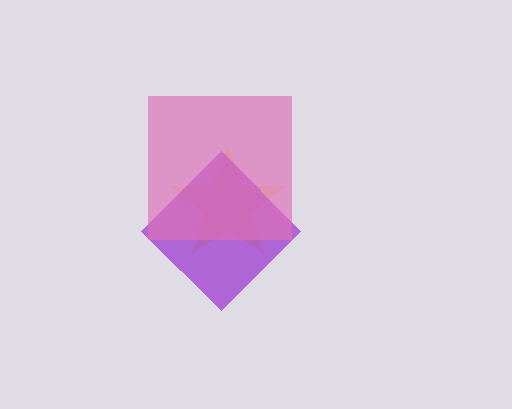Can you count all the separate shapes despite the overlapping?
Yes, there are 3 separate shapes.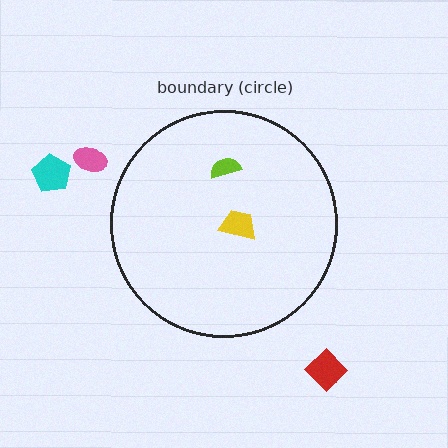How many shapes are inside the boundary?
2 inside, 3 outside.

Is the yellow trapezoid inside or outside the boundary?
Inside.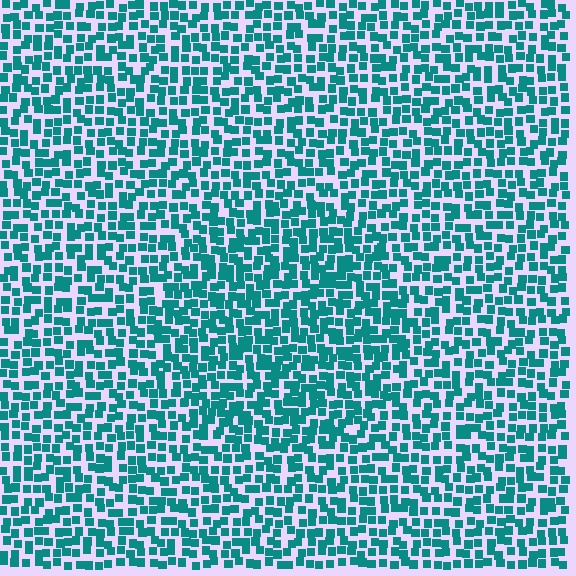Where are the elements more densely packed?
The elements are more densely packed inside the circle boundary.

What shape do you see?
I see a circle.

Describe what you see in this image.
The image contains small teal elements arranged at two different densities. A circle-shaped region is visible where the elements are more densely packed than the surrounding area.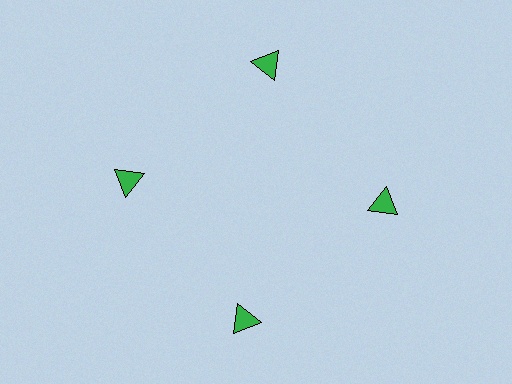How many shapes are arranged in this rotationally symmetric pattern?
There are 4 shapes, arranged in 4 groups of 1.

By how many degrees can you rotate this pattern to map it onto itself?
The pattern maps onto itself every 90 degrees of rotation.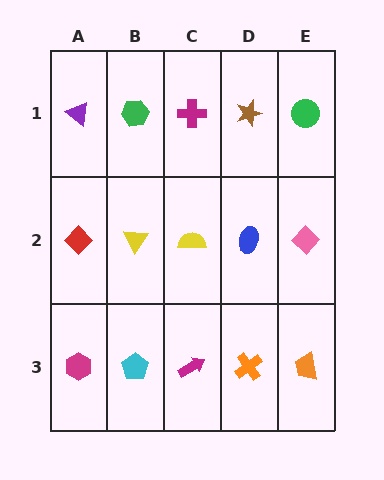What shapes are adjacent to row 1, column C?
A yellow semicircle (row 2, column C), a green hexagon (row 1, column B), a brown star (row 1, column D).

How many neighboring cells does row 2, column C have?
4.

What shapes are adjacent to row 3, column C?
A yellow semicircle (row 2, column C), a cyan pentagon (row 3, column B), an orange cross (row 3, column D).